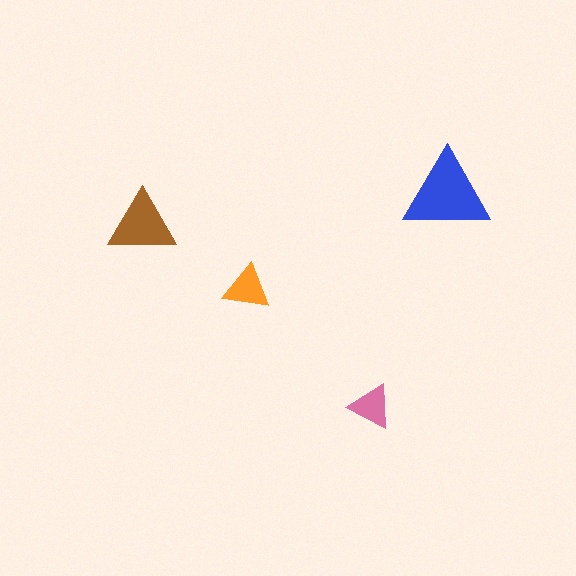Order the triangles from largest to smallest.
the blue one, the brown one, the orange one, the pink one.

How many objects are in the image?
There are 4 objects in the image.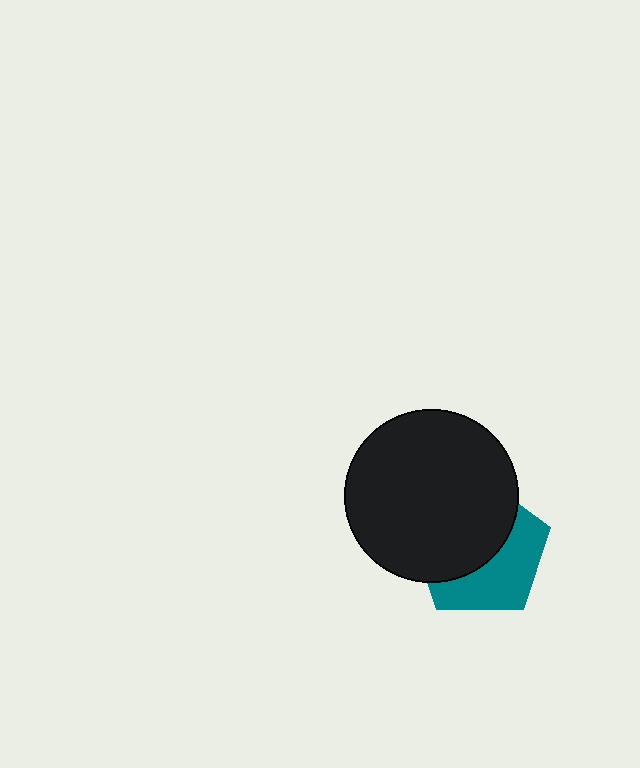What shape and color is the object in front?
The object in front is a black circle.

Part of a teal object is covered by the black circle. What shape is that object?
It is a pentagon.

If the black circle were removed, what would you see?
You would see the complete teal pentagon.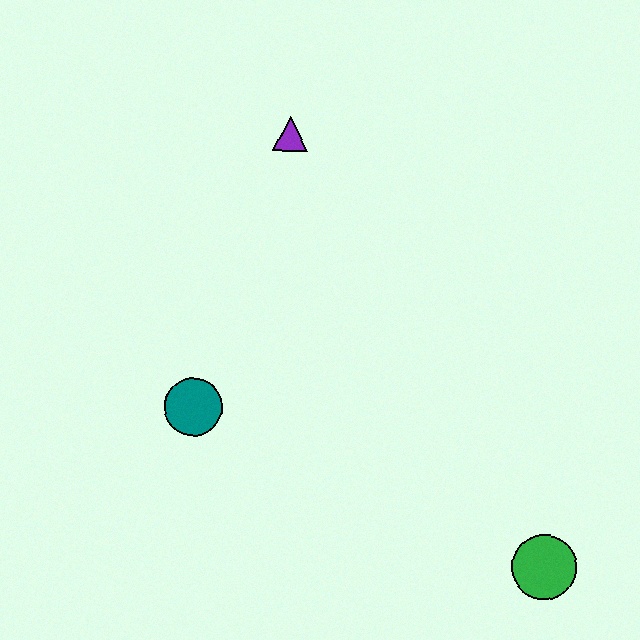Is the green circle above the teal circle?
No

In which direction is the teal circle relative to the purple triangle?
The teal circle is below the purple triangle.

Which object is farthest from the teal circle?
The green circle is farthest from the teal circle.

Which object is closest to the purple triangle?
The teal circle is closest to the purple triangle.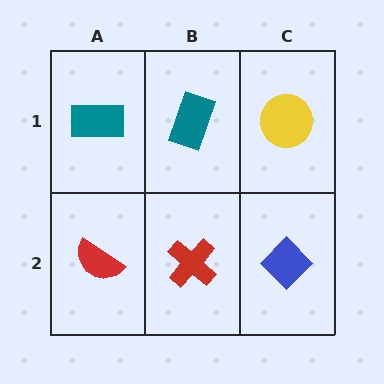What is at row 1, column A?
A teal rectangle.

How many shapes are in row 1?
3 shapes.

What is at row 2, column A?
A red semicircle.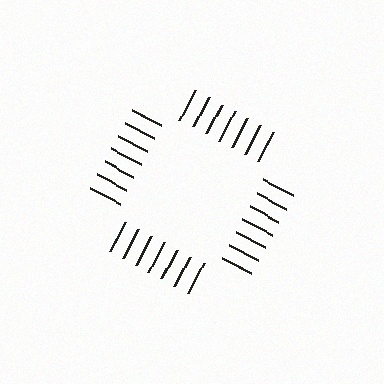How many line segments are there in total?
28 — 7 along each of the 4 edges.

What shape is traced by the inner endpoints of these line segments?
An illusory square — the line segments terminate on its edges but no continuous stroke is drawn.